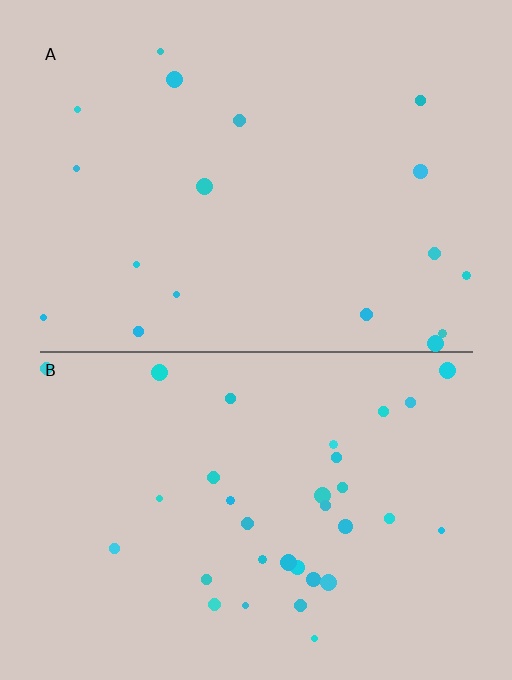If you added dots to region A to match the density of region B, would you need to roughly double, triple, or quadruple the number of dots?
Approximately double.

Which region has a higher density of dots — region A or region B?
B (the bottom).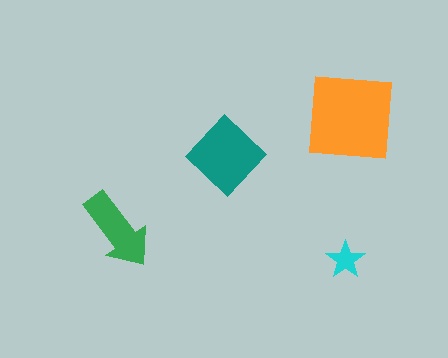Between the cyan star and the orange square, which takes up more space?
The orange square.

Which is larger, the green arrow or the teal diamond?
The teal diamond.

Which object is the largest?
The orange square.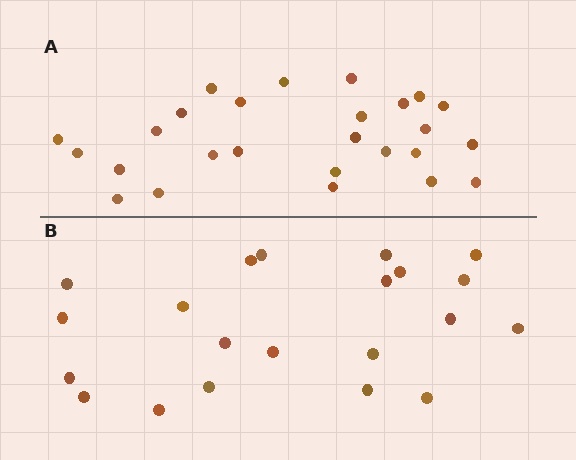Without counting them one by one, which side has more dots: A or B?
Region A (the top region) has more dots.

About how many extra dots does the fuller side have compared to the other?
Region A has about 5 more dots than region B.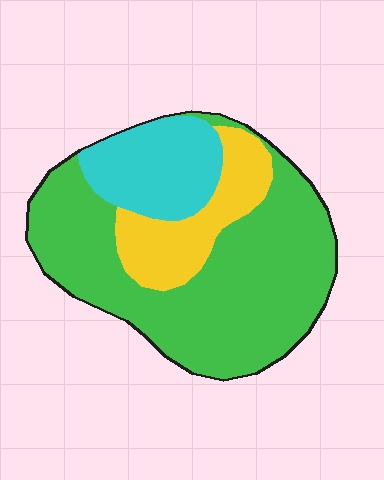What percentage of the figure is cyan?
Cyan covers about 20% of the figure.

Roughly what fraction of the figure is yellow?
Yellow covers 18% of the figure.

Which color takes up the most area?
Green, at roughly 65%.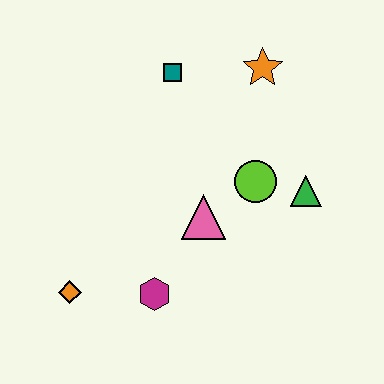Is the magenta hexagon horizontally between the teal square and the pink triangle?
No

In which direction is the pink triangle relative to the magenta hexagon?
The pink triangle is above the magenta hexagon.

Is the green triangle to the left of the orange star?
No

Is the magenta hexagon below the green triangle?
Yes